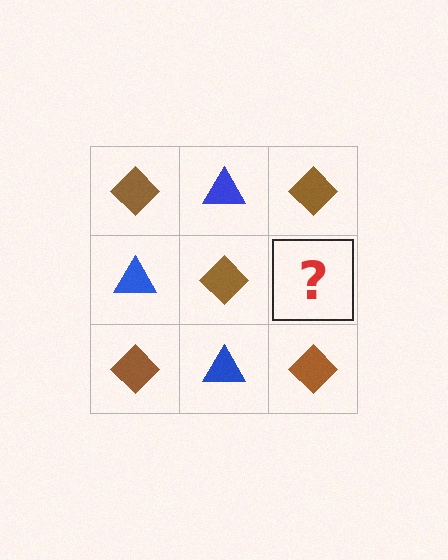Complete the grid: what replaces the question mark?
The question mark should be replaced with a blue triangle.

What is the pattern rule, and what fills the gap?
The rule is that it alternates brown diamond and blue triangle in a checkerboard pattern. The gap should be filled with a blue triangle.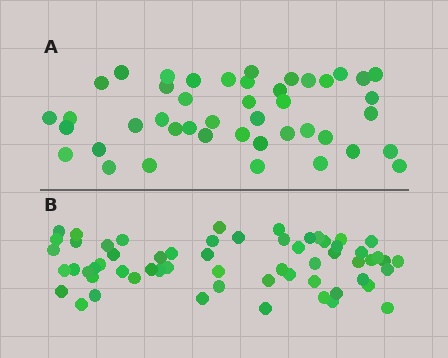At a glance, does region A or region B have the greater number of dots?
Region B (the bottom region) has more dots.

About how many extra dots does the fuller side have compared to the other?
Region B has approximately 15 more dots than region A.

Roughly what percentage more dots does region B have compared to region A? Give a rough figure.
About 35% more.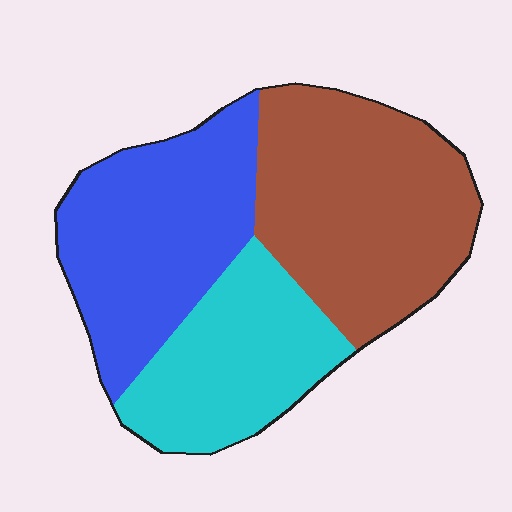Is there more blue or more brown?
Brown.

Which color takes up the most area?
Brown, at roughly 40%.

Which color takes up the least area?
Cyan, at roughly 25%.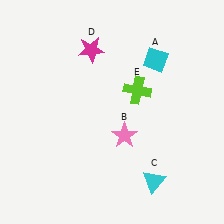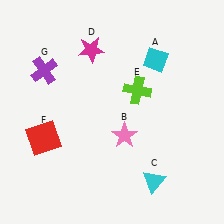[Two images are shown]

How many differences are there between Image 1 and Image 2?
There are 2 differences between the two images.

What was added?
A red square (F), a purple cross (G) were added in Image 2.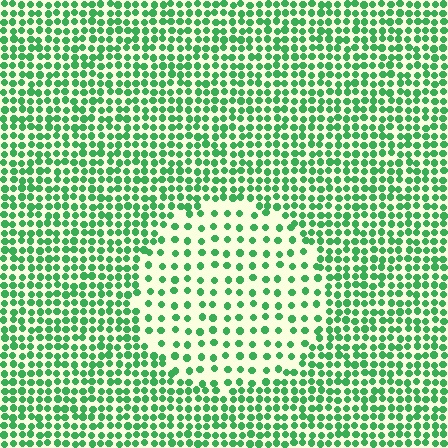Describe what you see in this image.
The image contains small green elements arranged at two different densities. A circle-shaped region is visible where the elements are less densely packed than the surrounding area.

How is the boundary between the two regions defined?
The boundary is defined by a change in element density (approximately 2.2x ratio). All elements are the same color, size, and shape.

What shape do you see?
I see a circle.